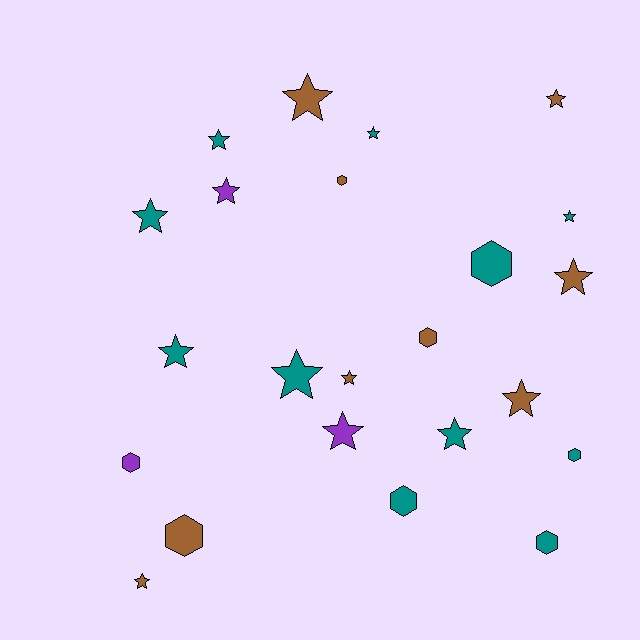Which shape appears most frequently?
Star, with 15 objects.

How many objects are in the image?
There are 23 objects.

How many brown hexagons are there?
There are 3 brown hexagons.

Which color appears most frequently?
Teal, with 11 objects.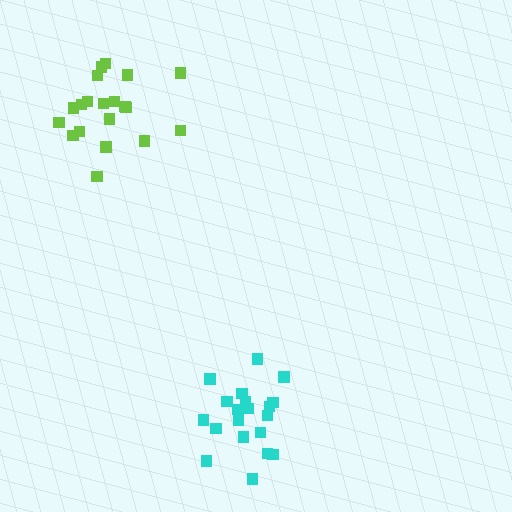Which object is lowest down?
The cyan cluster is bottommost.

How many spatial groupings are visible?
There are 2 spatial groupings.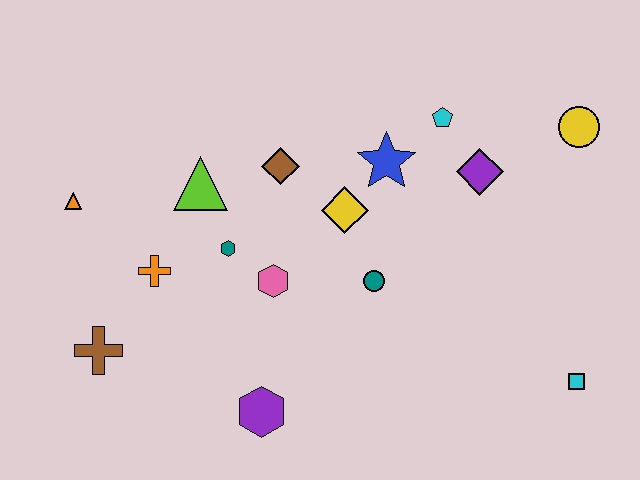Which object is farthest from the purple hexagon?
The yellow circle is farthest from the purple hexagon.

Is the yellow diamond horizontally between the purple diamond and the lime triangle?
Yes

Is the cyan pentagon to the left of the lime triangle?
No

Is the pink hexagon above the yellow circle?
No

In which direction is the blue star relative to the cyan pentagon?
The blue star is to the left of the cyan pentagon.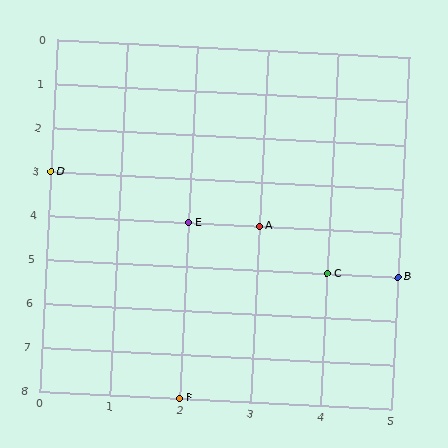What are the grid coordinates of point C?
Point C is at grid coordinates (4, 5).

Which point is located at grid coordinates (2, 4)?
Point E is at (2, 4).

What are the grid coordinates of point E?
Point E is at grid coordinates (2, 4).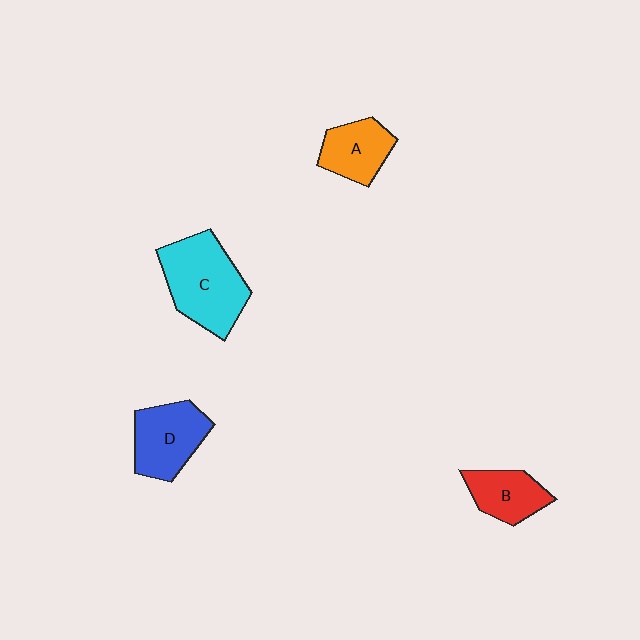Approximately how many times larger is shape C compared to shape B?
Approximately 1.8 times.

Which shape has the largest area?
Shape C (cyan).